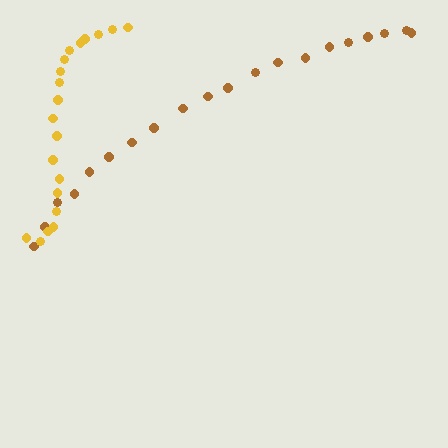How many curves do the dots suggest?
There are 2 distinct paths.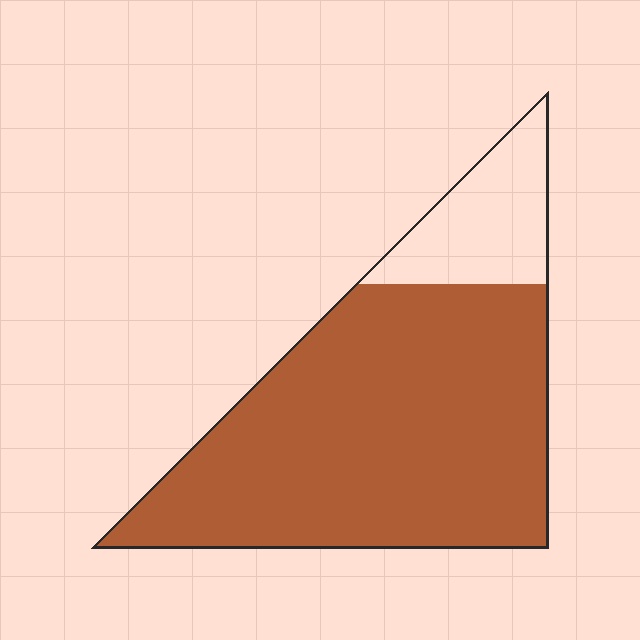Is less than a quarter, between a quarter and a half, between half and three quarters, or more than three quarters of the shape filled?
More than three quarters.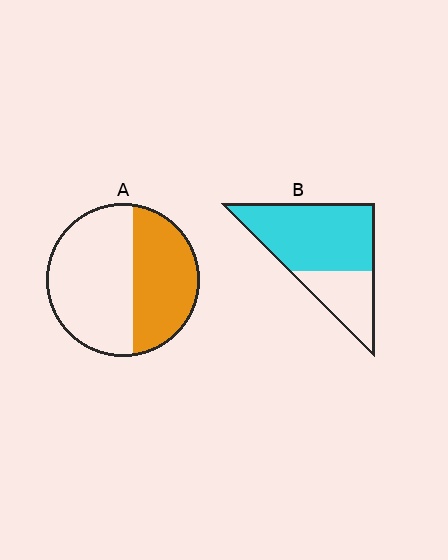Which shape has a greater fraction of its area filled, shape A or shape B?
Shape B.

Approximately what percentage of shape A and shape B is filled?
A is approximately 40% and B is approximately 70%.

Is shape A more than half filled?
No.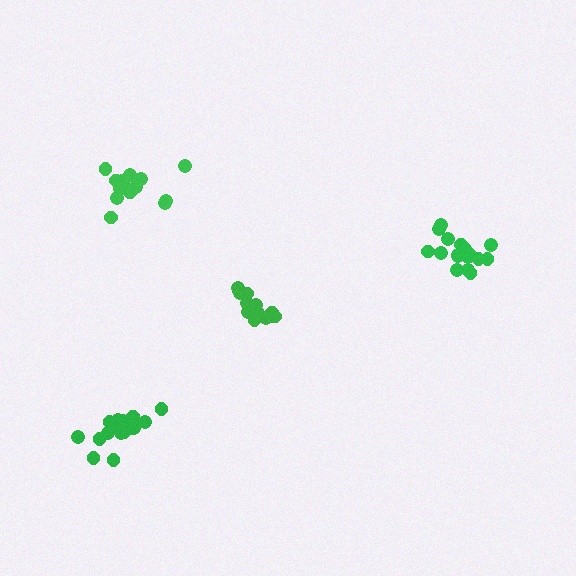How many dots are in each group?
Group 1: 15 dots, Group 2: 18 dots, Group 3: 17 dots, Group 4: 15 dots (65 total).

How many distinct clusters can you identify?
There are 4 distinct clusters.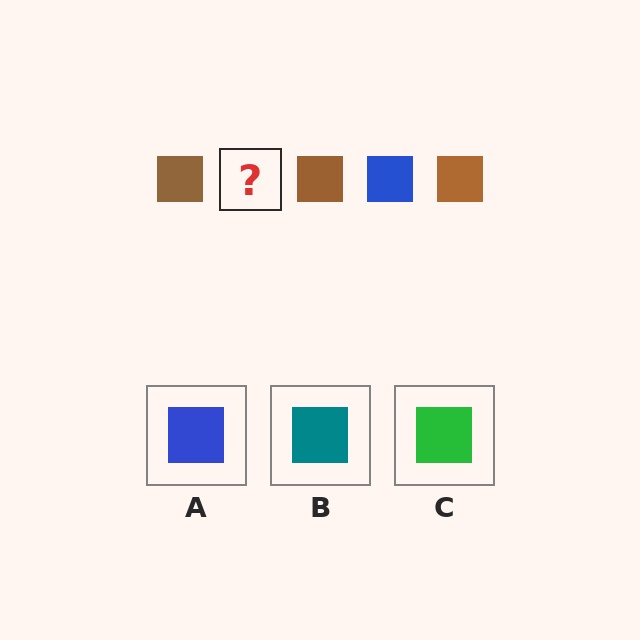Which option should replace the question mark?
Option A.